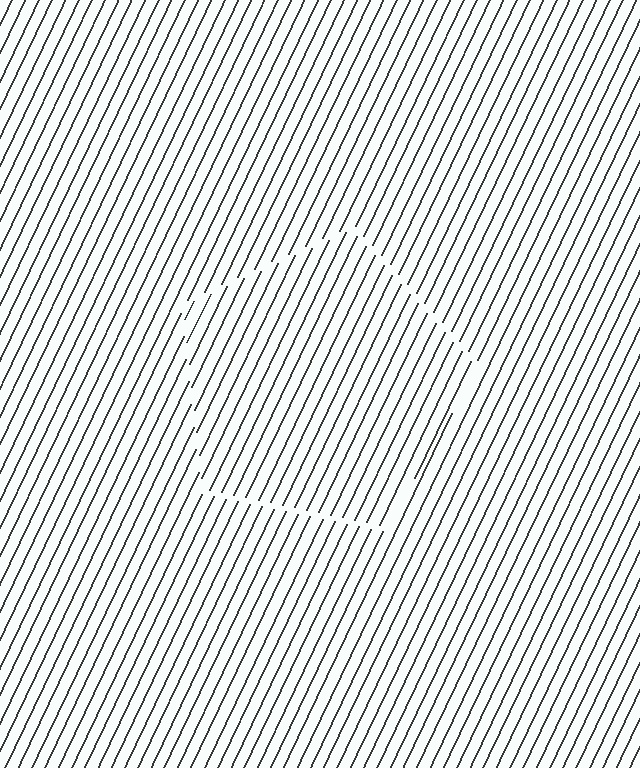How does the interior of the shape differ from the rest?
The interior of the shape contains the same grating, shifted by half a period — the contour is defined by the phase discontinuity where line-ends from the inner and outer gratings abut.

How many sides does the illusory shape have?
5 sides — the line-ends trace a pentagon.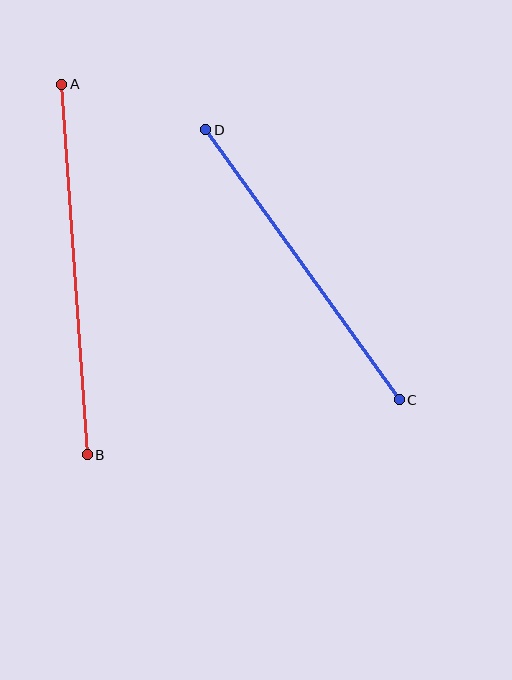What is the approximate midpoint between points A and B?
The midpoint is at approximately (74, 270) pixels.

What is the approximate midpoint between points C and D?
The midpoint is at approximately (303, 265) pixels.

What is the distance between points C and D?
The distance is approximately 332 pixels.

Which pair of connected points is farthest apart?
Points A and B are farthest apart.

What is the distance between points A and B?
The distance is approximately 372 pixels.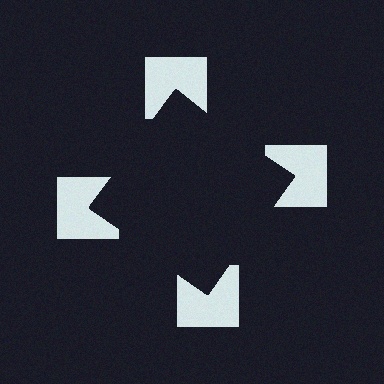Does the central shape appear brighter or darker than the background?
It typically appears slightly darker than the background, even though no actual brightness change is drawn.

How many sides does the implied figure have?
4 sides.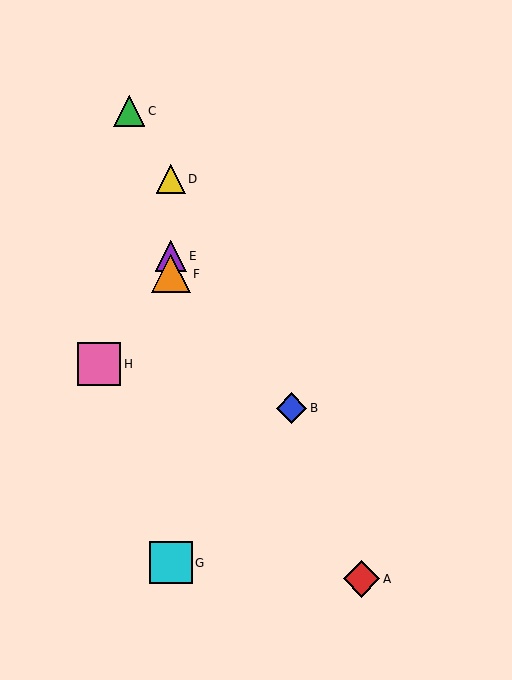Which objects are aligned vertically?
Objects D, E, F, G are aligned vertically.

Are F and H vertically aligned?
No, F is at x≈171 and H is at x≈99.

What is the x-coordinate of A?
Object A is at x≈361.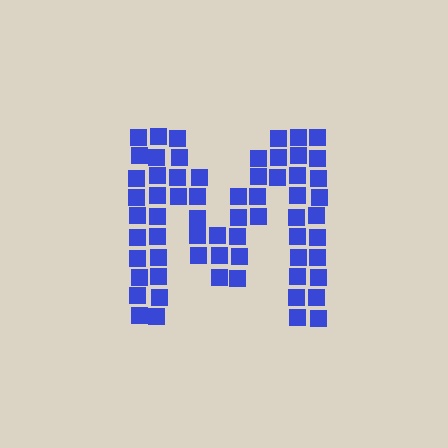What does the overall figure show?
The overall figure shows the letter M.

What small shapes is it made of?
It is made of small squares.